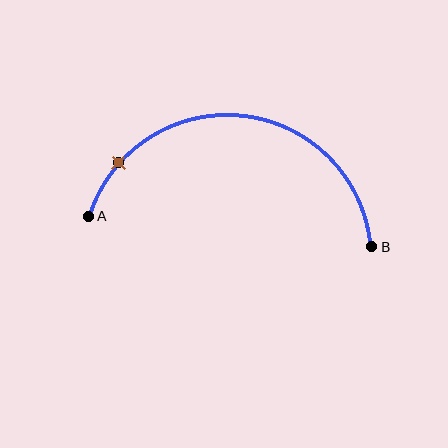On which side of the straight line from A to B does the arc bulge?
The arc bulges above the straight line connecting A and B.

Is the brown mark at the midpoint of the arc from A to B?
No. The brown mark lies on the arc but is closer to endpoint A. The arc midpoint would be at the point on the curve equidistant along the arc from both A and B.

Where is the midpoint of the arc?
The arc midpoint is the point on the curve farthest from the straight line joining A and B. It sits above that line.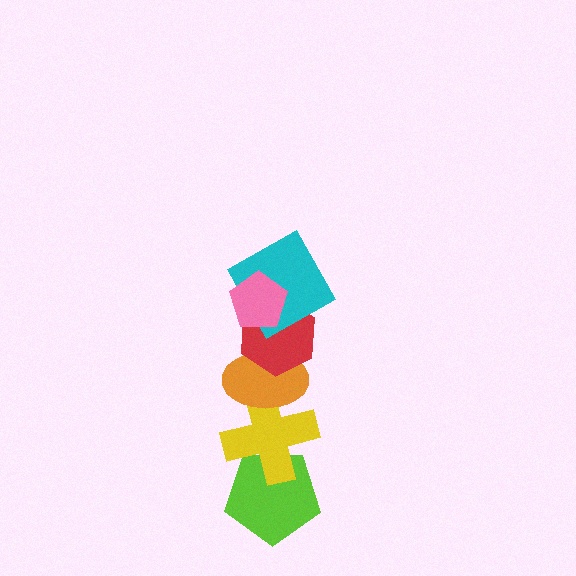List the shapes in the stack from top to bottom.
From top to bottom: the pink pentagon, the cyan square, the red hexagon, the orange ellipse, the yellow cross, the lime pentagon.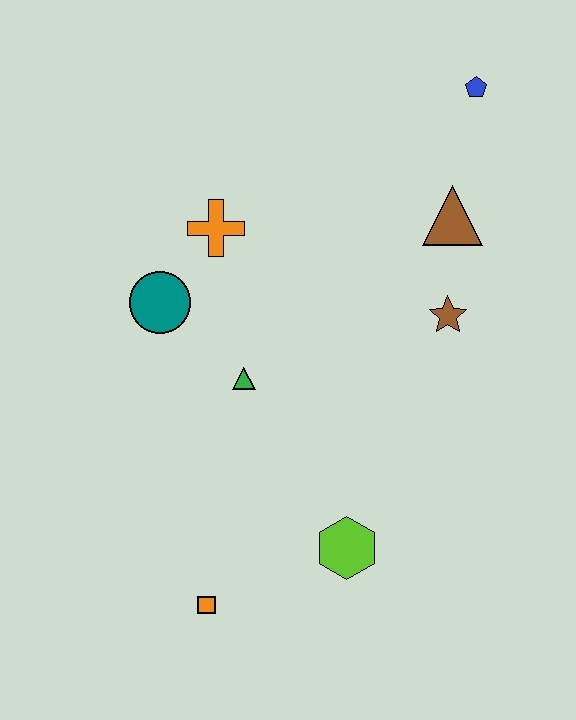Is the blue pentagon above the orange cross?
Yes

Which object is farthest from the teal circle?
The blue pentagon is farthest from the teal circle.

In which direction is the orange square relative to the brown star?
The orange square is below the brown star.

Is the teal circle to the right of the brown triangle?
No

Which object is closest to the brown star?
The brown triangle is closest to the brown star.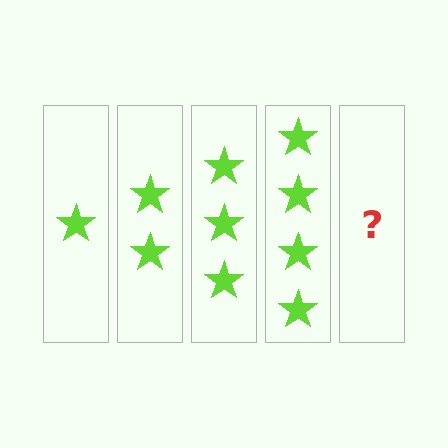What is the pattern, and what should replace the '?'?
The pattern is that each step adds one more star. The '?' should be 5 stars.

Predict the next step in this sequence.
The next step is 5 stars.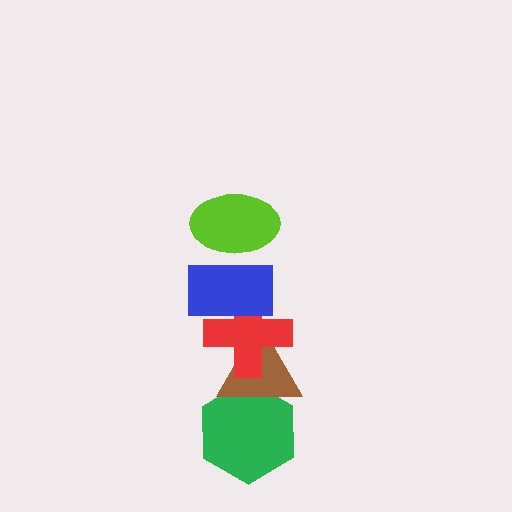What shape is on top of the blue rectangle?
The lime ellipse is on top of the blue rectangle.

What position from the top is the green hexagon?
The green hexagon is 5th from the top.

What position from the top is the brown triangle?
The brown triangle is 4th from the top.